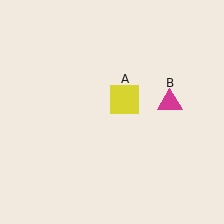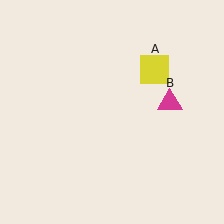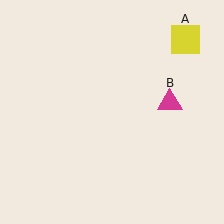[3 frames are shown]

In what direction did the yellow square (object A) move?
The yellow square (object A) moved up and to the right.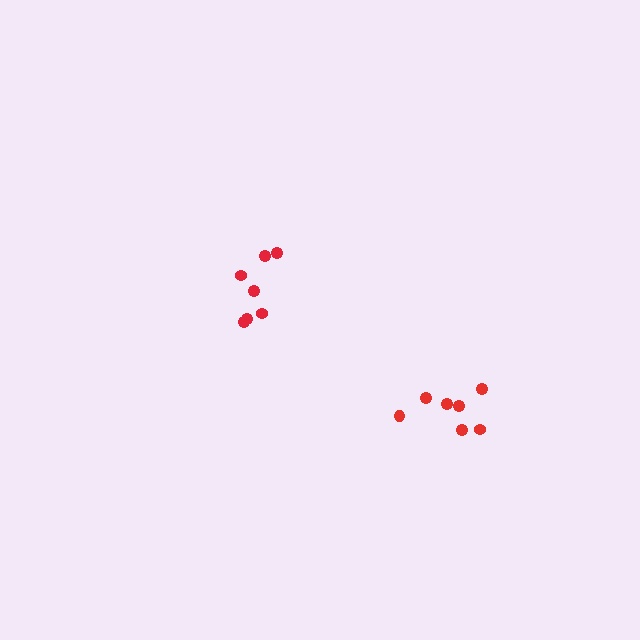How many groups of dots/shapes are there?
There are 2 groups.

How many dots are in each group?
Group 1: 7 dots, Group 2: 7 dots (14 total).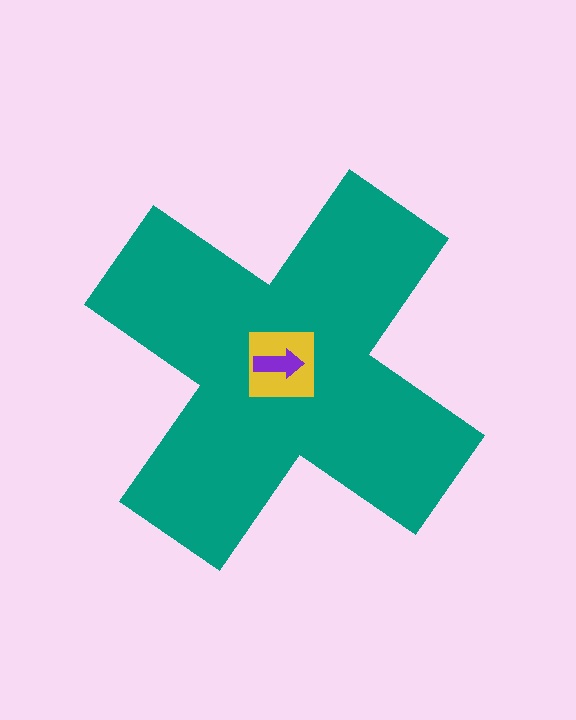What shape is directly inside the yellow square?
The purple arrow.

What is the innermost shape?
The purple arrow.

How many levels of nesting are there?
3.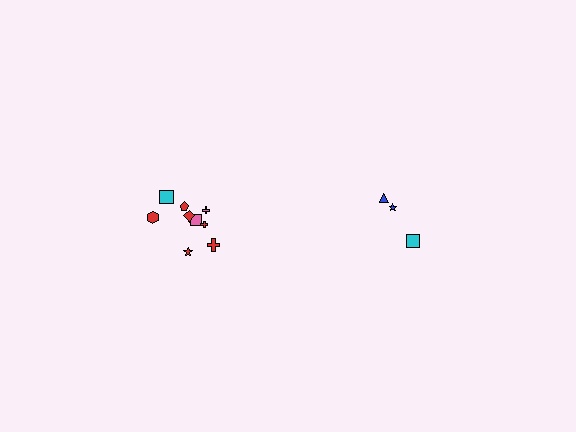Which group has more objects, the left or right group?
The left group.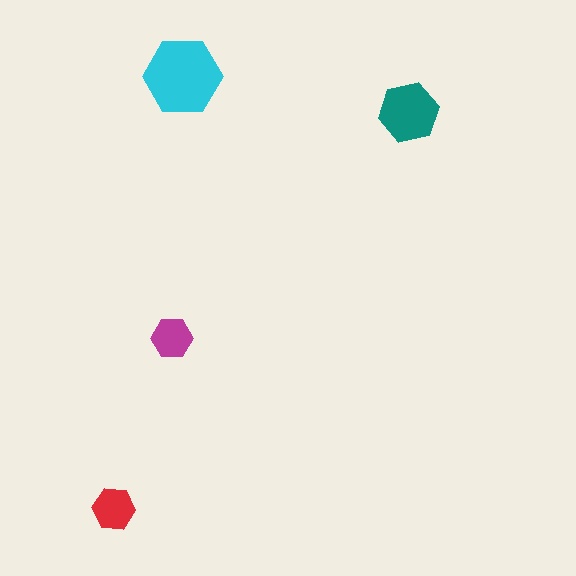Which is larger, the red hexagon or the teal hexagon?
The teal one.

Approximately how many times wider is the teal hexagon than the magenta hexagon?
About 1.5 times wider.